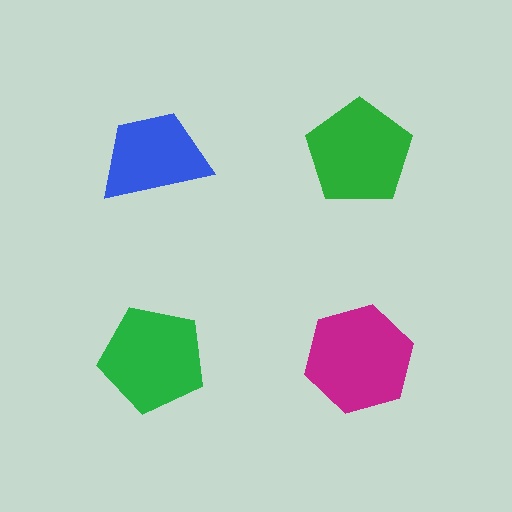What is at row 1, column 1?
A blue trapezoid.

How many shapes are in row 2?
2 shapes.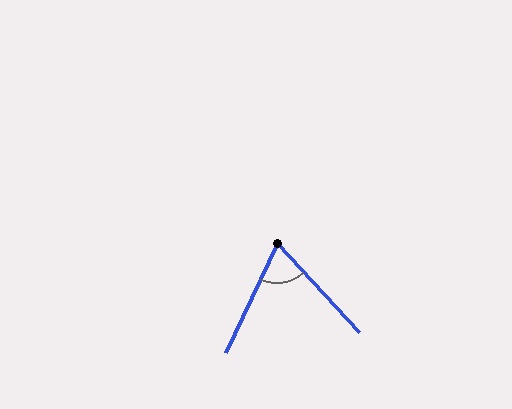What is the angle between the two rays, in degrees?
Approximately 68 degrees.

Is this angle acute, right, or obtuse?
It is acute.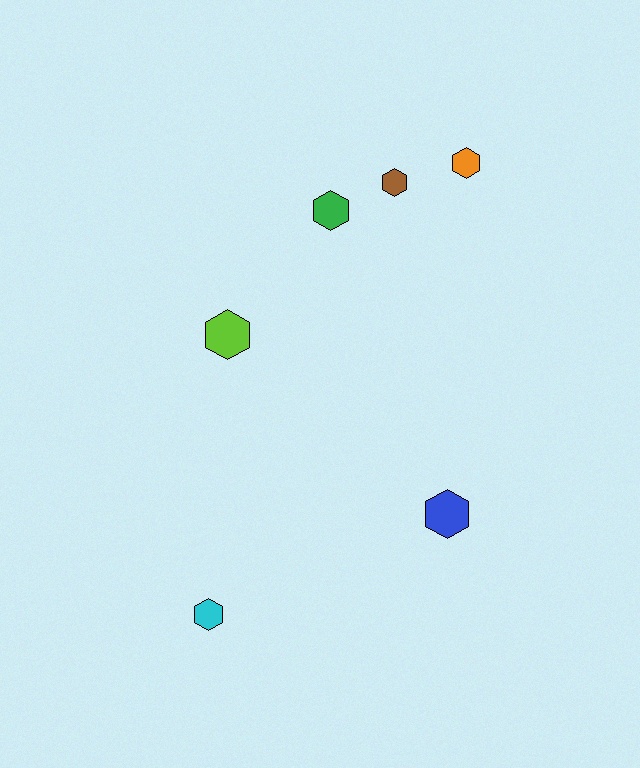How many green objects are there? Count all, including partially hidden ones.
There is 1 green object.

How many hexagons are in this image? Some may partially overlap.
There are 6 hexagons.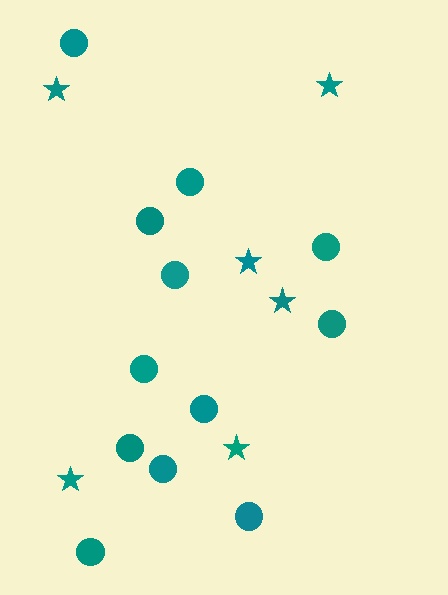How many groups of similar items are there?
There are 2 groups: one group of circles (12) and one group of stars (6).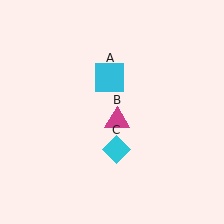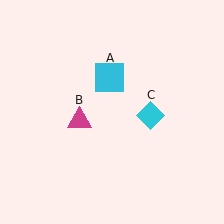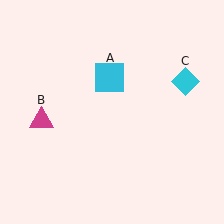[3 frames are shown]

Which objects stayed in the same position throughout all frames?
Cyan square (object A) remained stationary.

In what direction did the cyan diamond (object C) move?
The cyan diamond (object C) moved up and to the right.